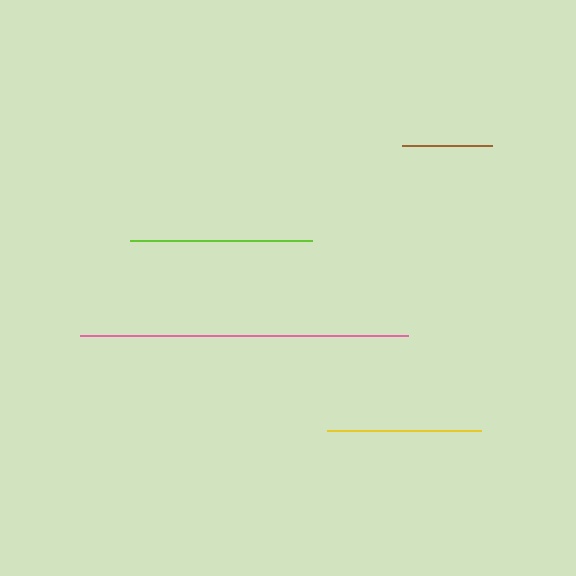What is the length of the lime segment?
The lime segment is approximately 182 pixels long.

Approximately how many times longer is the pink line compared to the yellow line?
The pink line is approximately 2.1 times the length of the yellow line.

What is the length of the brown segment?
The brown segment is approximately 90 pixels long.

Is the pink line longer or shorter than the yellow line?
The pink line is longer than the yellow line.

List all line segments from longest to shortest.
From longest to shortest: pink, lime, yellow, brown.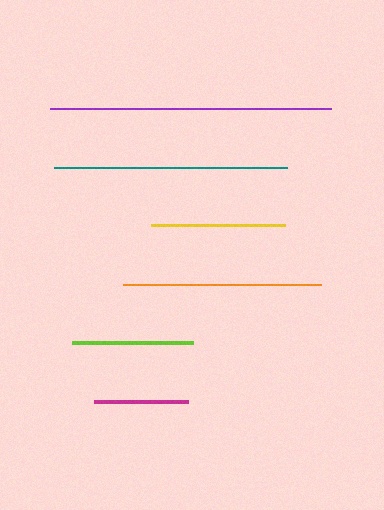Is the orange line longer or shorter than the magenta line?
The orange line is longer than the magenta line.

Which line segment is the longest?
The purple line is the longest at approximately 281 pixels.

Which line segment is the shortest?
The magenta line is the shortest at approximately 94 pixels.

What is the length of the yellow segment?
The yellow segment is approximately 134 pixels long.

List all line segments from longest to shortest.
From longest to shortest: purple, teal, orange, yellow, lime, magenta.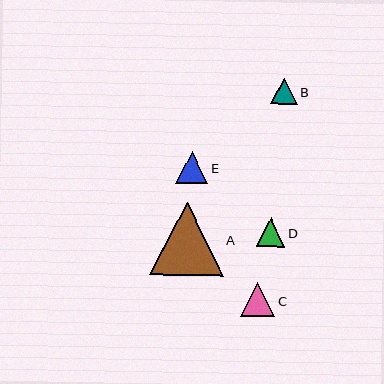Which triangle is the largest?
Triangle A is the largest with a size of approximately 73 pixels.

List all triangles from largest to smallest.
From largest to smallest: A, C, E, D, B.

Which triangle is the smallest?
Triangle B is the smallest with a size of approximately 26 pixels.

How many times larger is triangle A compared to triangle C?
Triangle A is approximately 2.1 times the size of triangle C.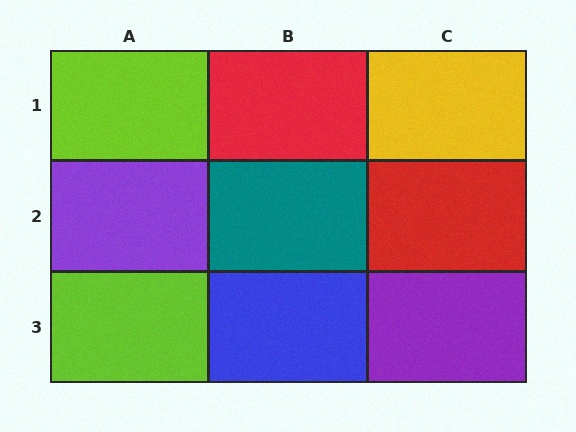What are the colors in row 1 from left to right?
Lime, red, yellow.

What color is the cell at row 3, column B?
Blue.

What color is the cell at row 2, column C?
Red.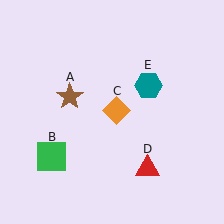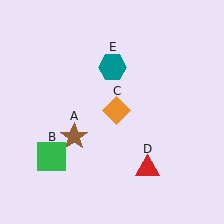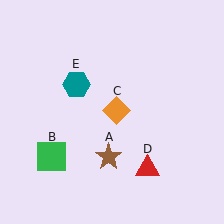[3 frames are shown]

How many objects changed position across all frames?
2 objects changed position: brown star (object A), teal hexagon (object E).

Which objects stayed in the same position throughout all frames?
Green square (object B) and orange diamond (object C) and red triangle (object D) remained stationary.